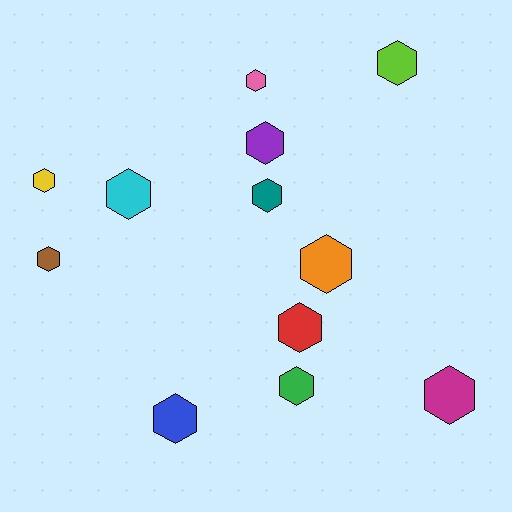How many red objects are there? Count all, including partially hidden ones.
There is 1 red object.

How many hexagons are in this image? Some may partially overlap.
There are 12 hexagons.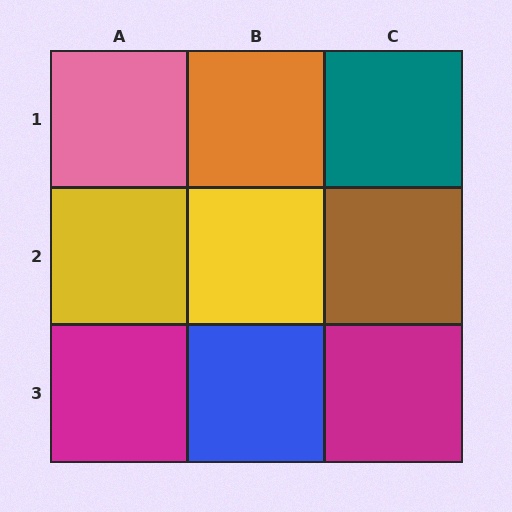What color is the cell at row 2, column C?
Brown.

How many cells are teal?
1 cell is teal.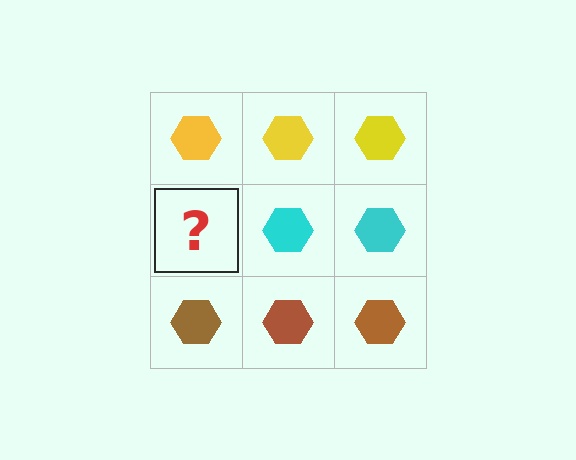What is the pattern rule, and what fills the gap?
The rule is that each row has a consistent color. The gap should be filled with a cyan hexagon.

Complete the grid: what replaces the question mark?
The question mark should be replaced with a cyan hexagon.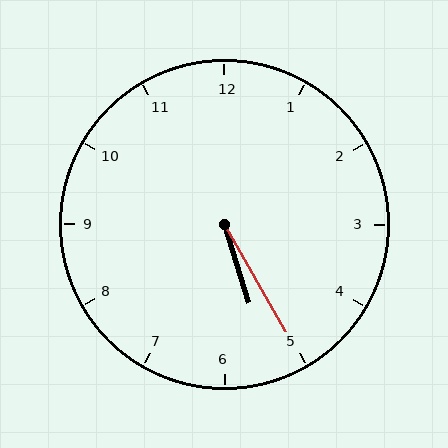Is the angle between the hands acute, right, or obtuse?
It is acute.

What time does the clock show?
5:25.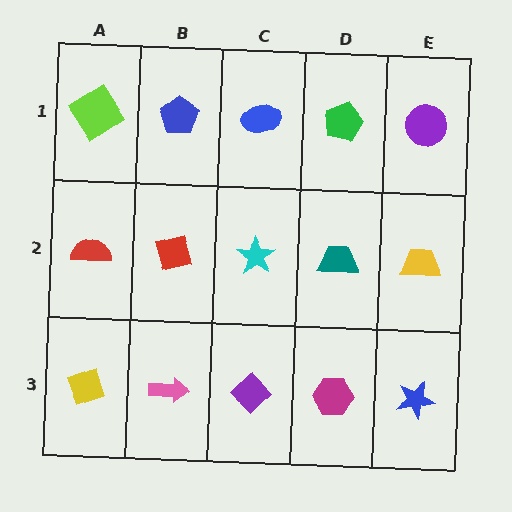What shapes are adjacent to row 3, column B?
A red diamond (row 2, column B), a yellow diamond (row 3, column A), a purple diamond (row 3, column C).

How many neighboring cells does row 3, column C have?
3.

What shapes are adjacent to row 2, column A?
A lime diamond (row 1, column A), a yellow diamond (row 3, column A), a red diamond (row 2, column B).